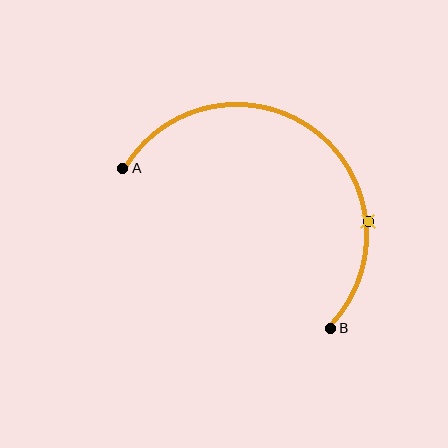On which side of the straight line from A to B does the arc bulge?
The arc bulges above and to the right of the straight line connecting A and B.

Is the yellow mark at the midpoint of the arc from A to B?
No. The yellow mark lies on the arc but is closer to endpoint B. The arc midpoint would be at the point on the curve equidistant along the arc from both A and B.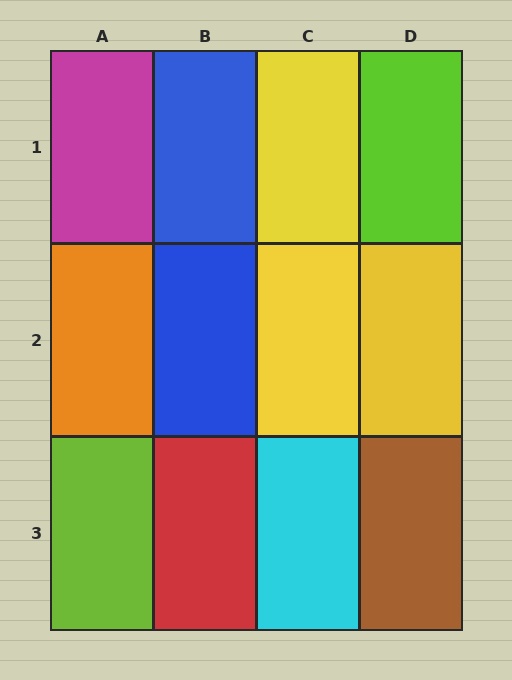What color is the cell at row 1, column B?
Blue.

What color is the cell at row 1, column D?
Lime.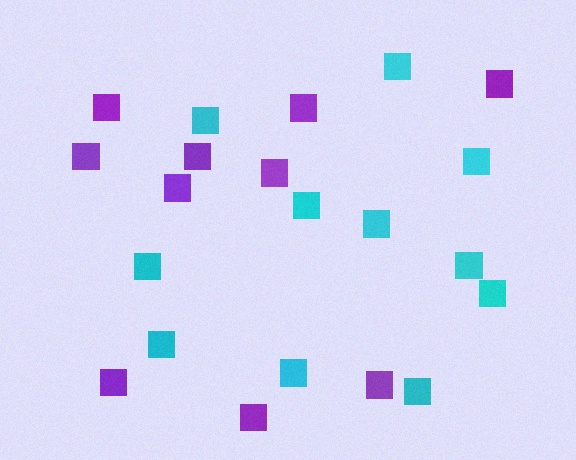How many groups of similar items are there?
There are 2 groups: one group of cyan squares (11) and one group of purple squares (10).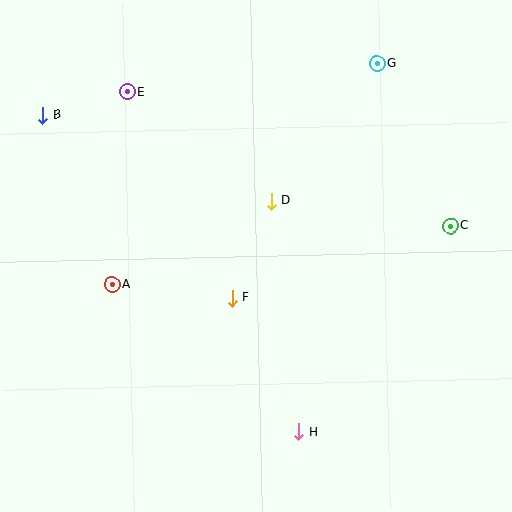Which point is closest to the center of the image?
Point F at (232, 298) is closest to the center.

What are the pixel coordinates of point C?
Point C is at (451, 226).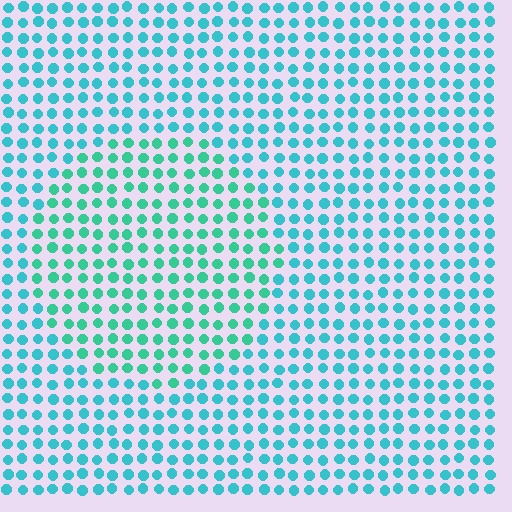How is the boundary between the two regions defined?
The boundary is defined purely by a slight shift in hue (about 25 degrees). Spacing, size, and orientation are identical on both sides.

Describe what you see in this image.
The image is filled with small cyan elements in a uniform arrangement. A circle-shaped region is visible where the elements are tinted to a slightly different hue, forming a subtle color boundary.